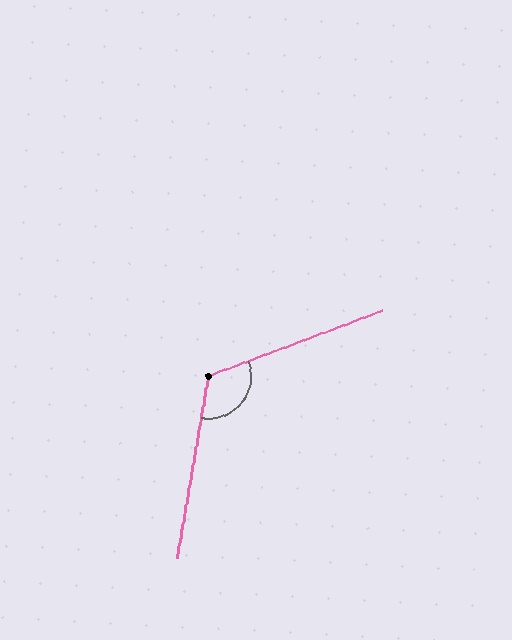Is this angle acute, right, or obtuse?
It is obtuse.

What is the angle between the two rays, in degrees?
Approximately 120 degrees.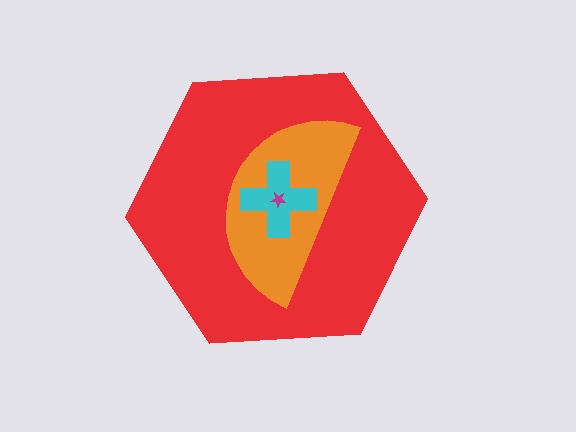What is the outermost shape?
The red hexagon.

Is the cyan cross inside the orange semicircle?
Yes.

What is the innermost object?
The magenta star.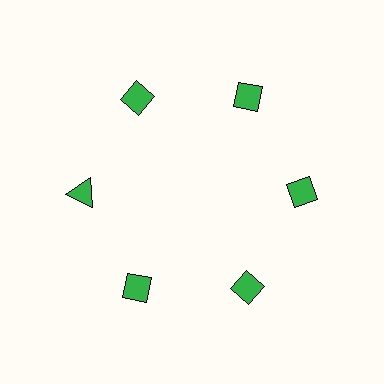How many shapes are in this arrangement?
There are 6 shapes arranged in a ring pattern.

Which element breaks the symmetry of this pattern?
The green triangle at roughly the 9 o'clock position breaks the symmetry. All other shapes are green diamonds.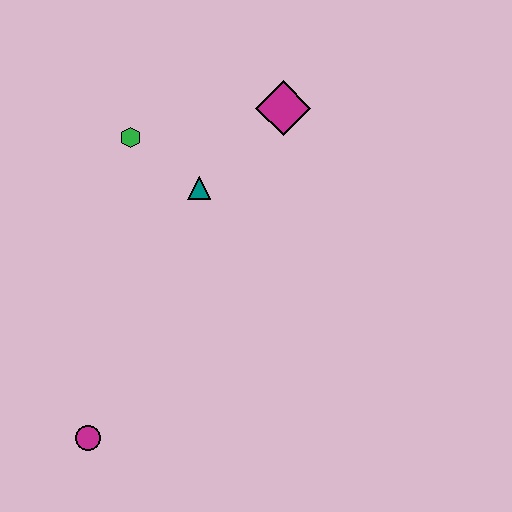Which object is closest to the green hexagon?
The teal triangle is closest to the green hexagon.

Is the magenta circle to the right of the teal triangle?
No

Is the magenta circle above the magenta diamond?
No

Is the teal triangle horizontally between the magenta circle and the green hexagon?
No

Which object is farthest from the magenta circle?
The magenta diamond is farthest from the magenta circle.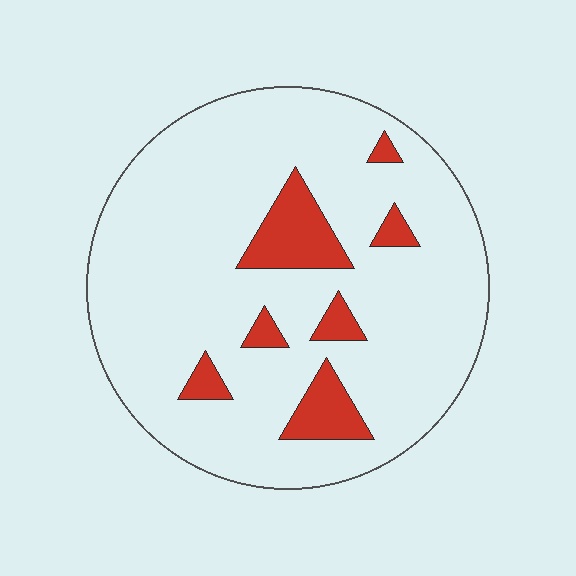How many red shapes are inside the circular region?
7.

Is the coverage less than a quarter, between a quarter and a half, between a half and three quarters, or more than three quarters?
Less than a quarter.